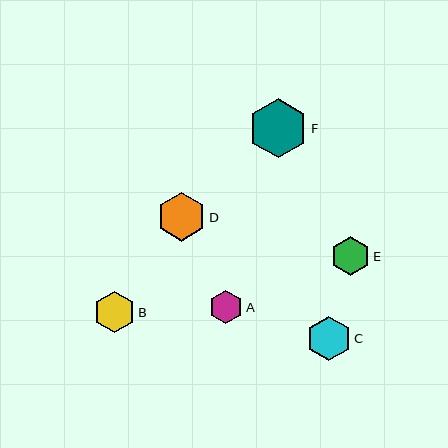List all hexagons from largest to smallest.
From largest to smallest: F, D, C, B, E, A.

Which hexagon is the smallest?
Hexagon A is the smallest with a size of approximately 33 pixels.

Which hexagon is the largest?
Hexagon F is the largest with a size of approximately 59 pixels.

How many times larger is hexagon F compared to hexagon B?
Hexagon F is approximately 1.4 times the size of hexagon B.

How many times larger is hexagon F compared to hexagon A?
Hexagon F is approximately 1.8 times the size of hexagon A.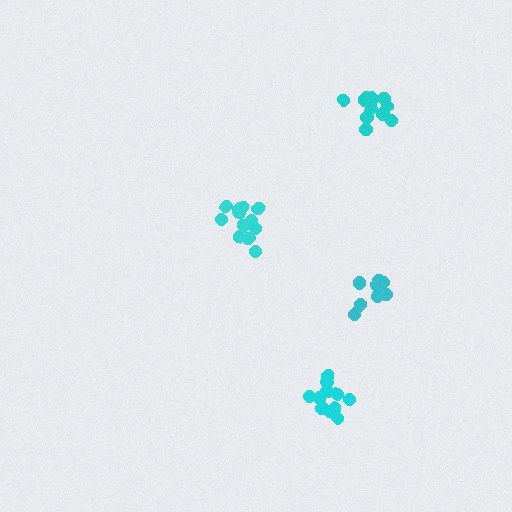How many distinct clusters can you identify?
There are 4 distinct clusters.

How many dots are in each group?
Group 1: 11 dots, Group 2: 12 dots, Group 3: 13 dots, Group 4: 9 dots (45 total).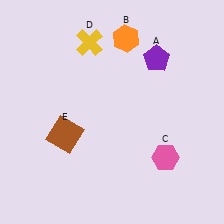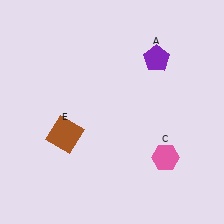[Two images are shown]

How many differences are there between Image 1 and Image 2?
There are 2 differences between the two images.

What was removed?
The orange hexagon (B), the yellow cross (D) were removed in Image 2.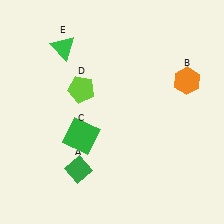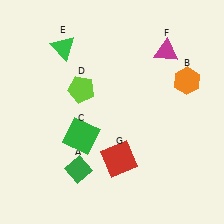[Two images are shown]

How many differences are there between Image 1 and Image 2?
There are 2 differences between the two images.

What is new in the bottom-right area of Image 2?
A red square (G) was added in the bottom-right area of Image 2.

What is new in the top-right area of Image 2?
A magenta triangle (F) was added in the top-right area of Image 2.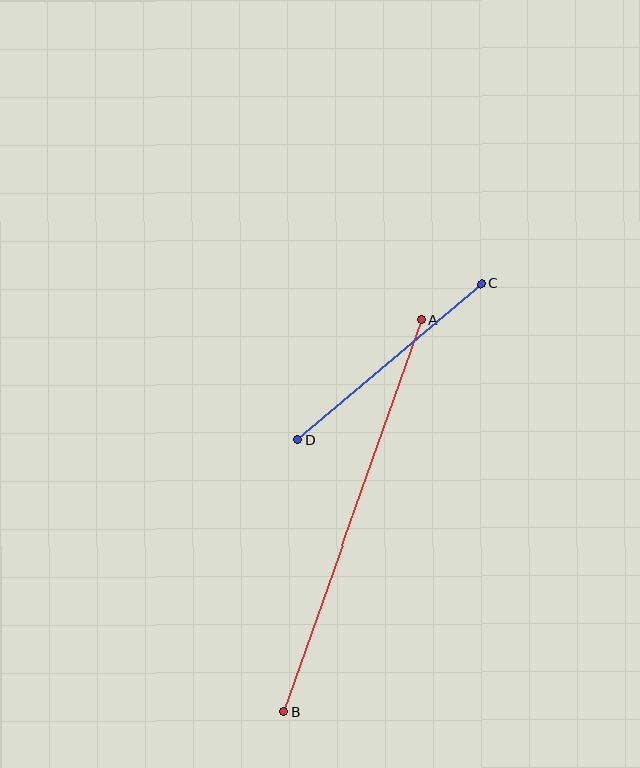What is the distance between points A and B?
The distance is approximately 416 pixels.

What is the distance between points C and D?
The distance is approximately 241 pixels.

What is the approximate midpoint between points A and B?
The midpoint is at approximately (352, 516) pixels.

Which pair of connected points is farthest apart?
Points A and B are farthest apart.